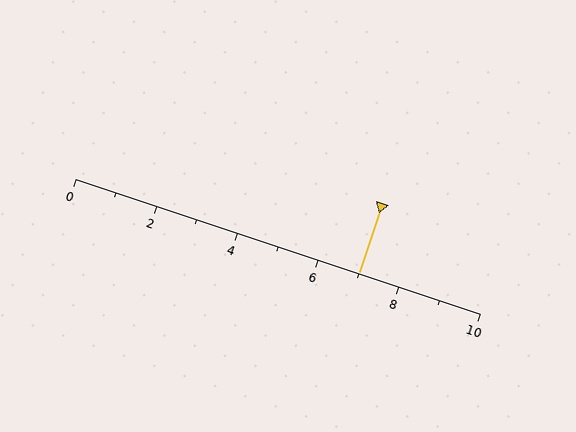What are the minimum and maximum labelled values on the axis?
The axis runs from 0 to 10.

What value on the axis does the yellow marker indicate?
The marker indicates approximately 7.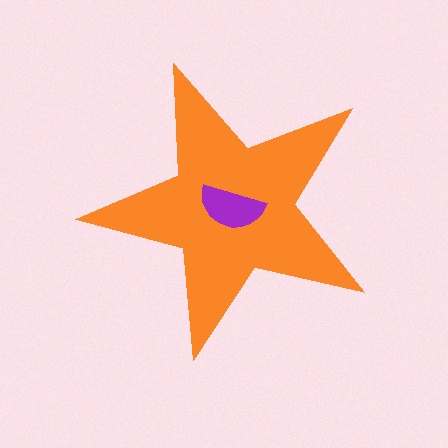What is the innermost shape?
The purple semicircle.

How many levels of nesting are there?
2.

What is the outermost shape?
The orange star.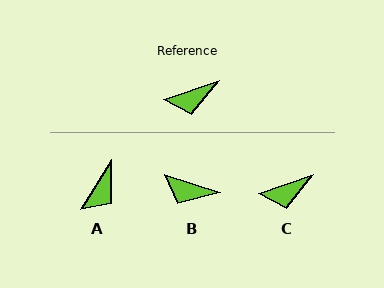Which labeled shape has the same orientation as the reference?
C.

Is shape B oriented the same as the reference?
No, it is off by about 37 degrees.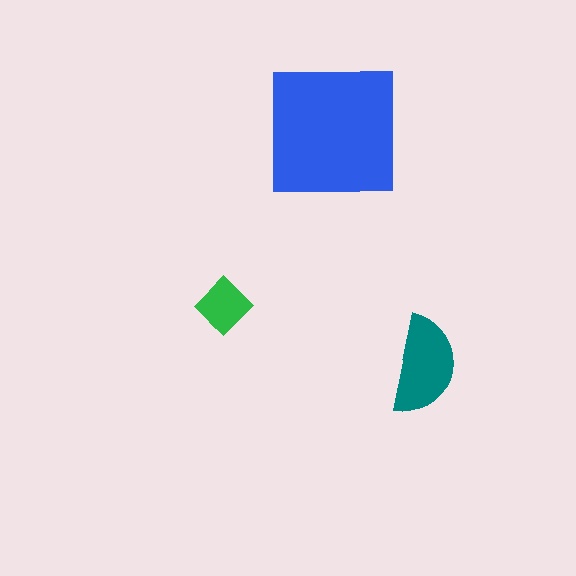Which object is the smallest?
The green diamond.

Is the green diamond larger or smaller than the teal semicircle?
Smaller.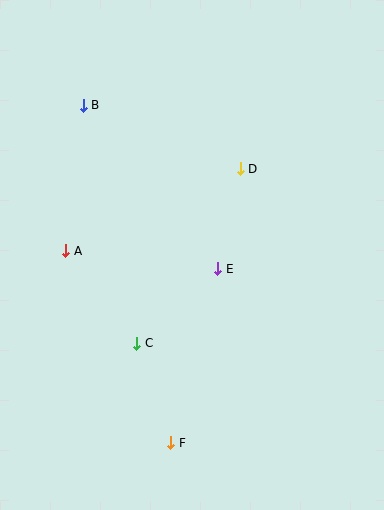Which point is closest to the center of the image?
Point E at (218, 269) is closest to the center.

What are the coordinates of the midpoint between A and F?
The midpoint between A and F is at (118, 347).